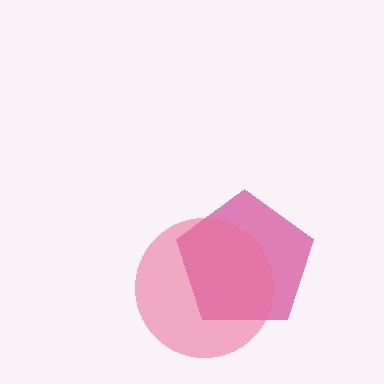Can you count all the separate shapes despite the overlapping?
Yes, there are 2 separate shapes.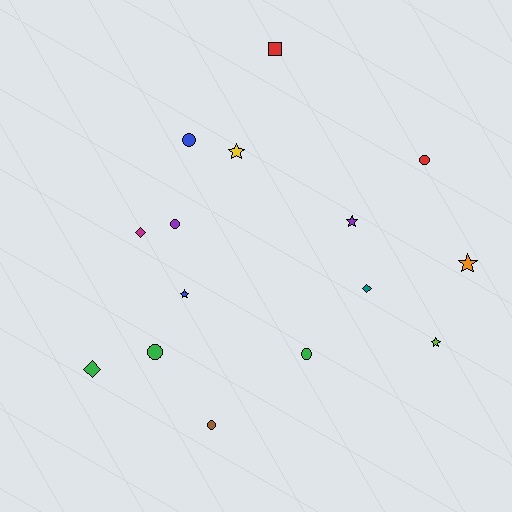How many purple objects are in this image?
There are 2 purple objects.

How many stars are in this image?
There are 5 stars.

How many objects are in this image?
There are 15 objects.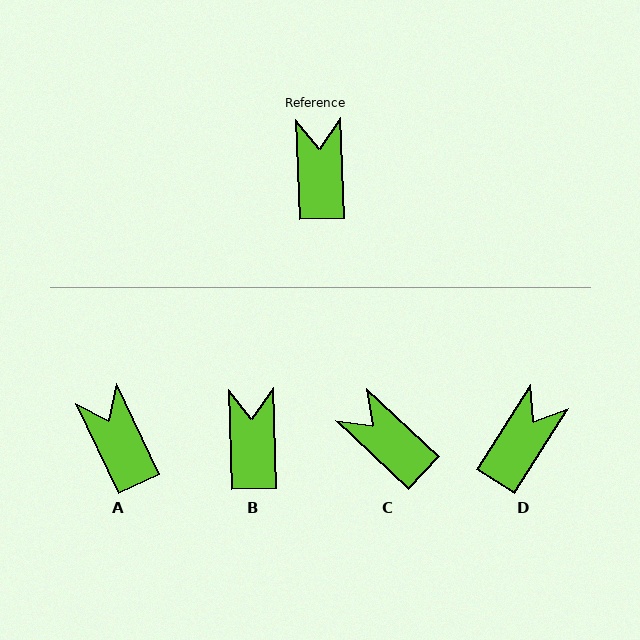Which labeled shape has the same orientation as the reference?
B.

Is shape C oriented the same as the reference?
No, it is off by about 45 degrees.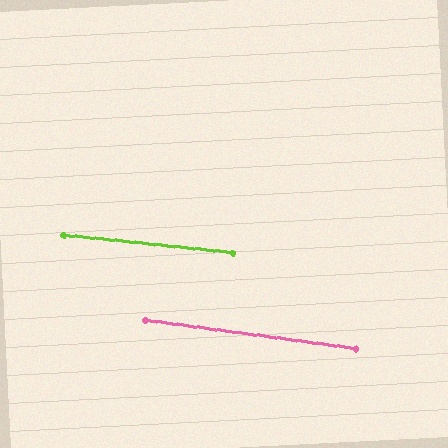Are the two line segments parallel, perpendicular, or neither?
Parallel — their directions differ by only 1.7°.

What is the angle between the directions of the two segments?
Approximately 2 degrees.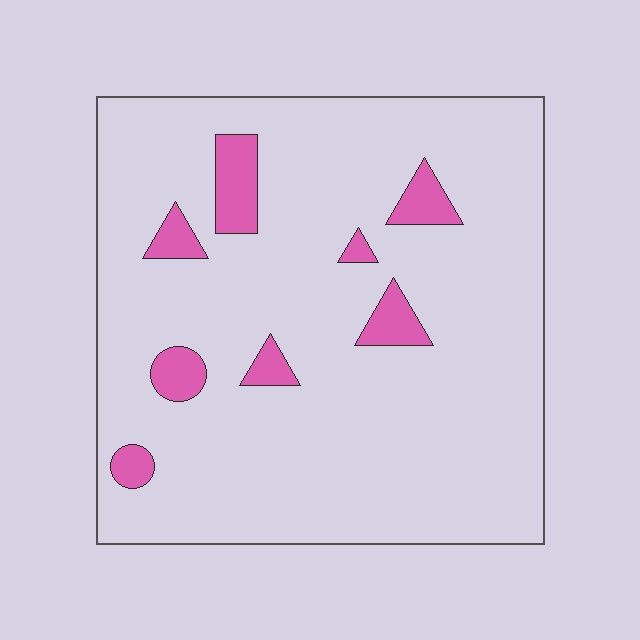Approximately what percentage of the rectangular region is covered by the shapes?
Approximately 10%.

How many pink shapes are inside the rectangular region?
8.